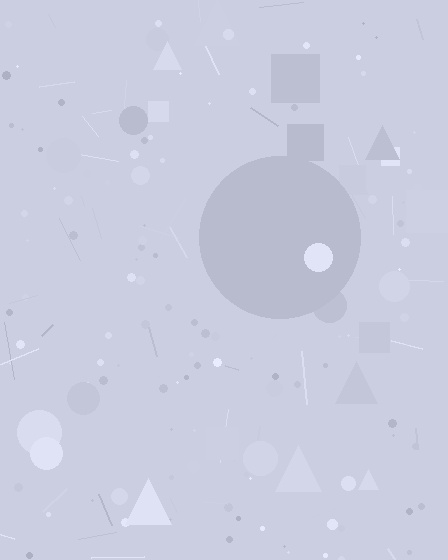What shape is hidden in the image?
A circle is hidden in the image.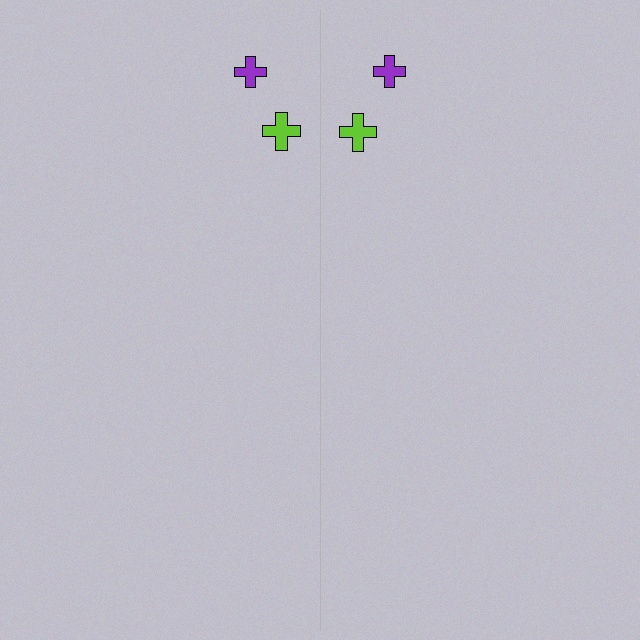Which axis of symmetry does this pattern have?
The pattern has a vertical axis of symmetry running through the center of the image.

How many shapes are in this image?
There are 4 shapes in this image.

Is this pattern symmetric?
Yes, this pattern has bilateral (reflection) symmetry.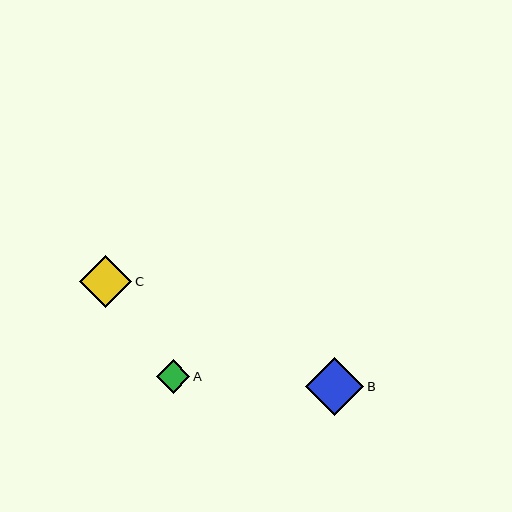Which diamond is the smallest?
Diamond A is the smallest with a size of approximately 34 pixels.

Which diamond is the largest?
Diamond B is the largest with a size of approximately 58 pixels.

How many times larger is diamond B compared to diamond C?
Diamond B is approximately 1.1 times the size of diamond C.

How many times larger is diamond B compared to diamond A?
Diamond B is approximately 1.7 times the size of diamond A.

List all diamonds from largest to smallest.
From largest to smallest: B, C, A.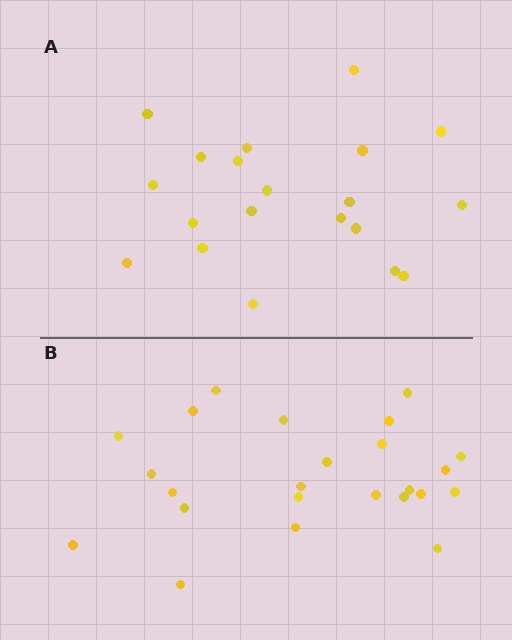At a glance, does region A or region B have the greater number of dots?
Region B (the bottom region) has more dots.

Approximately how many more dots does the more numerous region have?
Region B has about 4 more dots than region A.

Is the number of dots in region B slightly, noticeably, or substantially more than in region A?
Region B has only slightly more — the two regions are fairly close. The ratio is roughly 1.2 to 1.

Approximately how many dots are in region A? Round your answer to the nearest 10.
About 20 dots.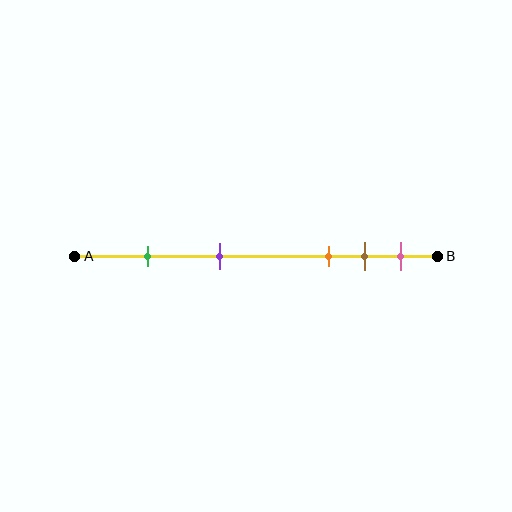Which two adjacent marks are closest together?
The brown and pink marks are the closest adjacent pair.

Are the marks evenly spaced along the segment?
No, the marks are not evenly spaced.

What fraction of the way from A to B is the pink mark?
The pink mark is approximately 90% (0.9) of the way from A to B.